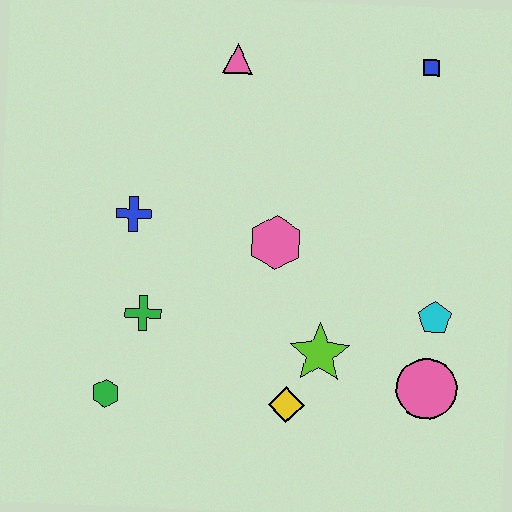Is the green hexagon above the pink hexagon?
No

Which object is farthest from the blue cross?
The pink circle is farthest from the blue cross.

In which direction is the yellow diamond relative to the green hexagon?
The yellow diamond is to the right of the green hexagon.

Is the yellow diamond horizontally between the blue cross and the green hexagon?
No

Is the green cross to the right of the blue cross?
Yes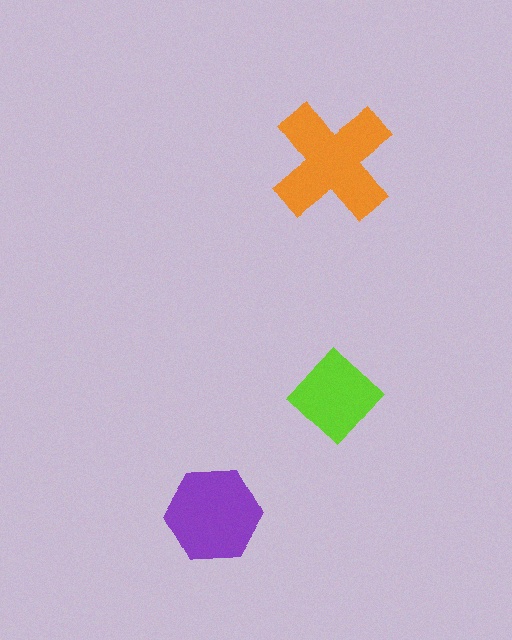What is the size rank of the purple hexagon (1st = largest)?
2nd.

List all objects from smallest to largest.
The lime diamond, the purple hexagon, the orange cross.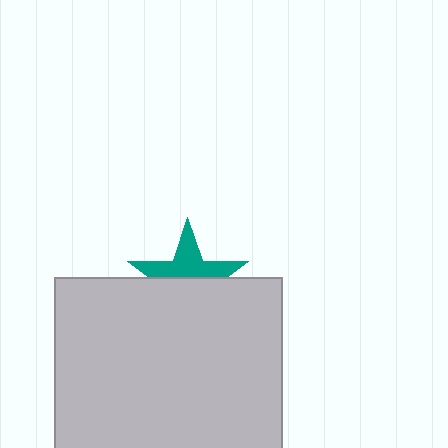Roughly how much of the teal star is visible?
About half of it is visible (roughly 48%).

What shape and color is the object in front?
The object in front is a light gray rectangle.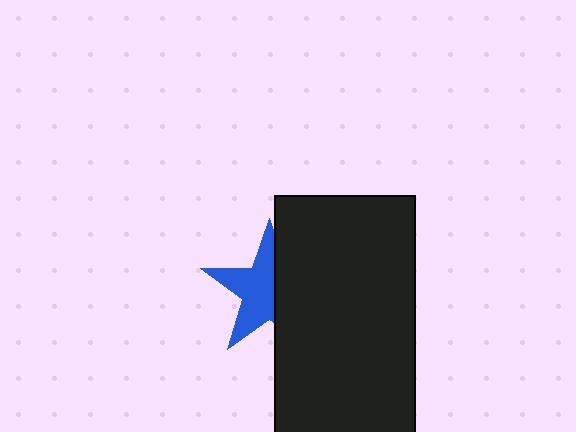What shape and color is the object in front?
The object in front is a black rectangle.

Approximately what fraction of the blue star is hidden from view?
Roughly 44% of the blue star is hidden behind the black rectangle.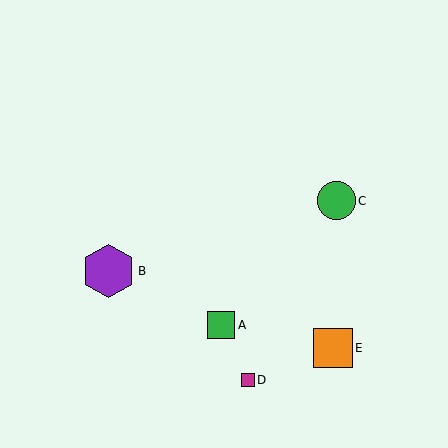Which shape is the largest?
The purple hexagon (labeled B) is the largest.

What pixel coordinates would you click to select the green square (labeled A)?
Click at (221, 325) to select the green square A.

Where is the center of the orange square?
The center of the orange square is at (333, 348).